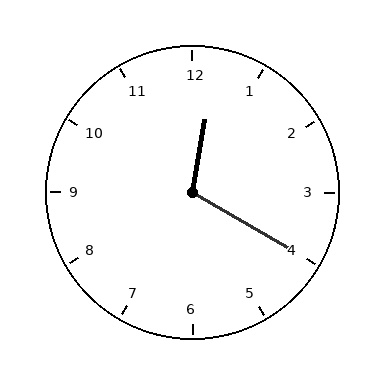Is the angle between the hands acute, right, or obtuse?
It is obtuse.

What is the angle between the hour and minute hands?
Approximately 110 degrees.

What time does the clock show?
12:20.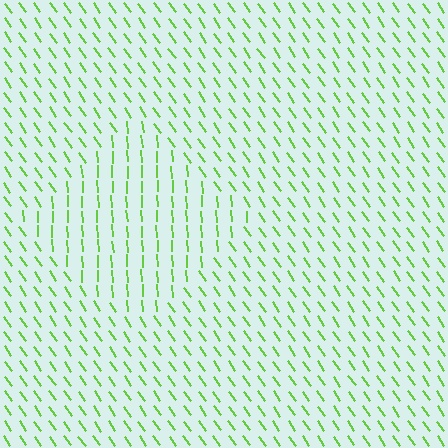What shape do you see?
I see a diamond.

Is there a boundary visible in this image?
Yes, there is a texture boundary formed by a change in line orientation.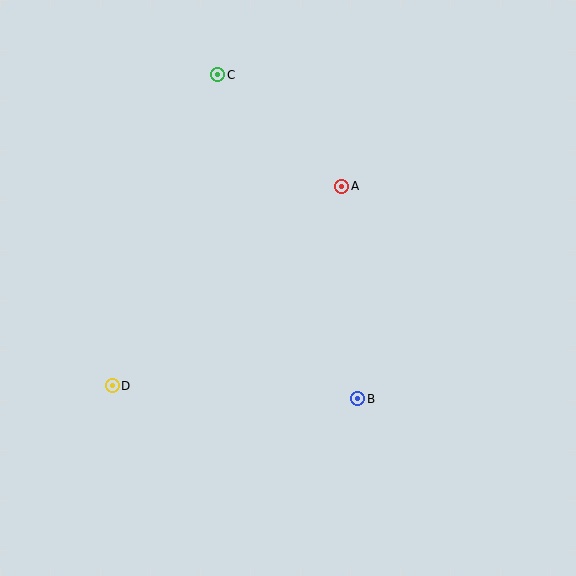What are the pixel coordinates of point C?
Point C is at (218, 75).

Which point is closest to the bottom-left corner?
Point D is closest to the bottom-left corner.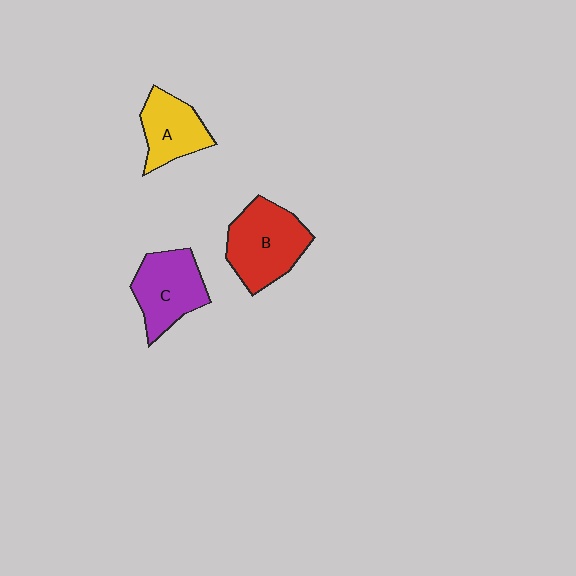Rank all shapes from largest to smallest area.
From largest to smallest: B (red), C (purple), A (yellow).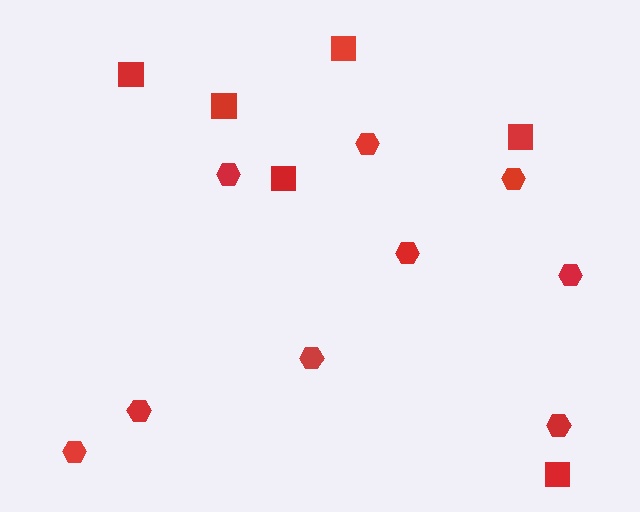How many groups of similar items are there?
There are 2 groups: one group of hexagons (9) and one group of squares (6).